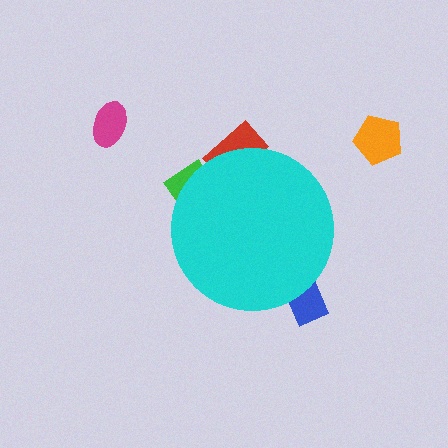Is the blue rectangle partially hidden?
Yes, the blue rectangle is partially hidden behind the cyan circle.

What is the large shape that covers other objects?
A cyan circle.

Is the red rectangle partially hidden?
Yes, the red rectangle is partially hidden behind the cyan circle.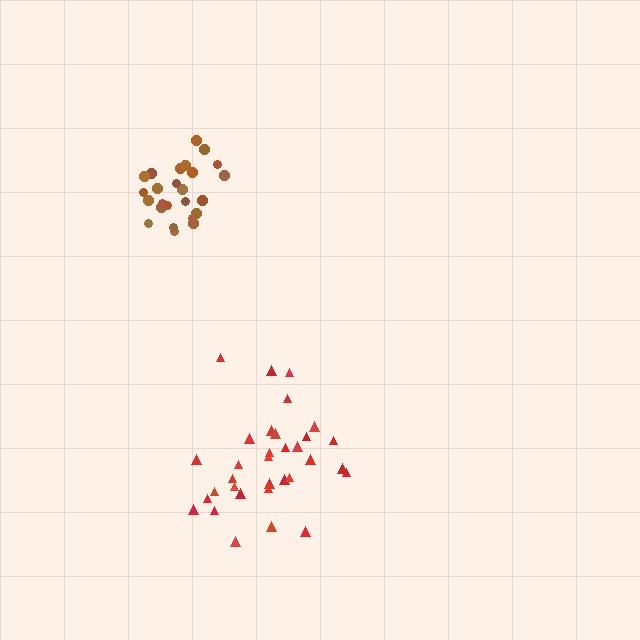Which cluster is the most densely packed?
Brown.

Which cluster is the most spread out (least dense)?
Red.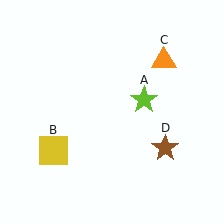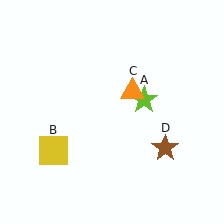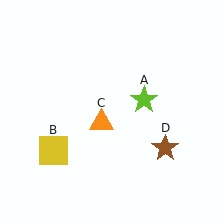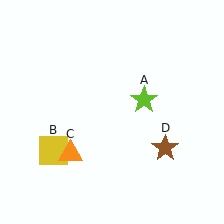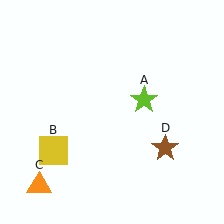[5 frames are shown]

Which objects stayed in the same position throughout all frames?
Lime star (object A) and yellow square (object B) and brown star (object D) remained stationary.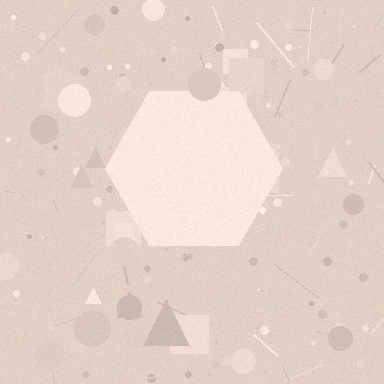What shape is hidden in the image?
A hexagon is hidden in the image.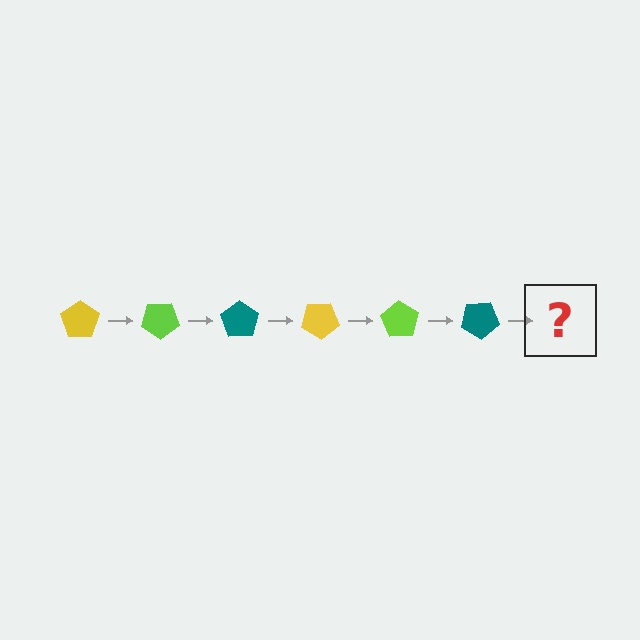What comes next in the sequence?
The next element should be a yellow pentagon, rotated 210 degrees from the start.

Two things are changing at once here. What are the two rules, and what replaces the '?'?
The two rules are that it rotates 35 degrees each step and the color cycles through yellow, lime, and teal. The '?' should be a yellow pentagon, rotated 210 degrees from the start.